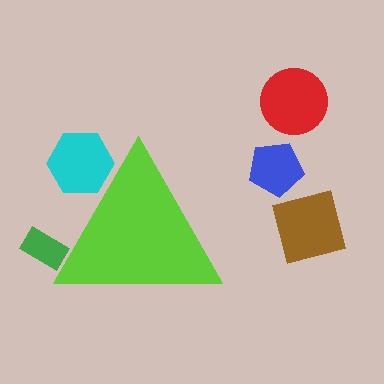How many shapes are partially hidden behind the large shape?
2 shapes are partially hidden.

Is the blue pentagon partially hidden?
No, the blue pentagon is fully visible.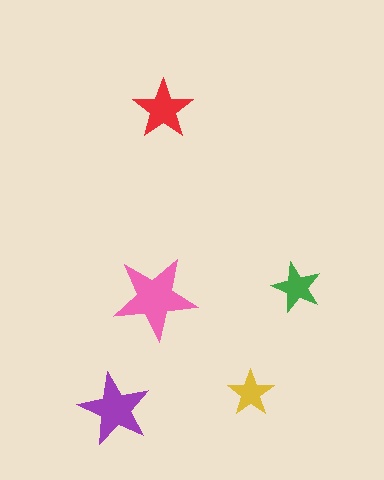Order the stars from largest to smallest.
the pink one, the purple one, the red one, the green one, the yellow one.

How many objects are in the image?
There are 5 objects in the image.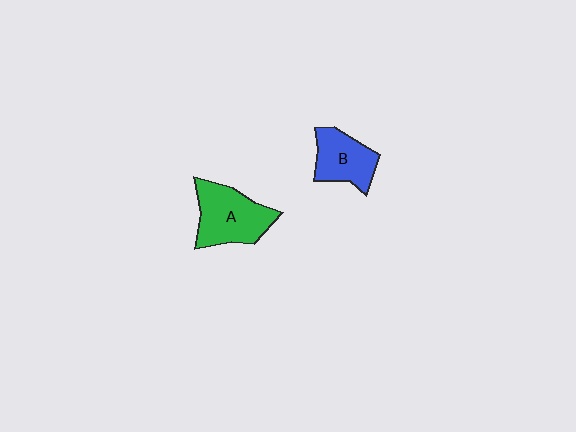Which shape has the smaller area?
Shape B (blue).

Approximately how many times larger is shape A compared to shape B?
Approximately 1.3 times.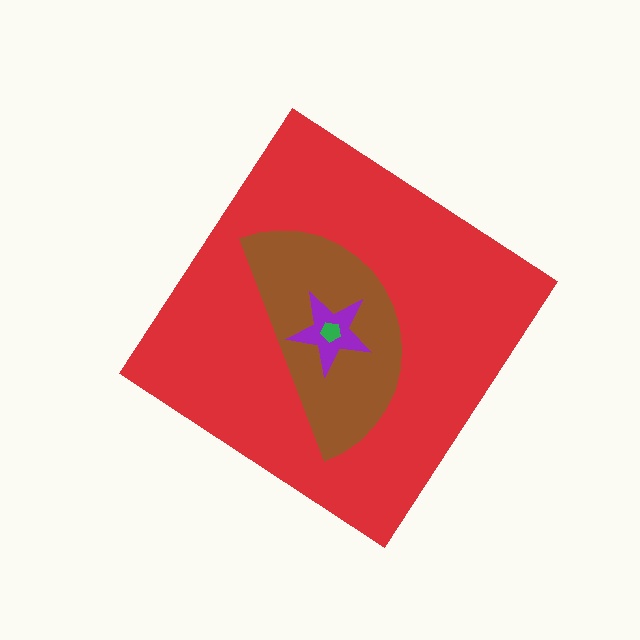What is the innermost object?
The green pentagon.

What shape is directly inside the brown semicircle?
The purple star.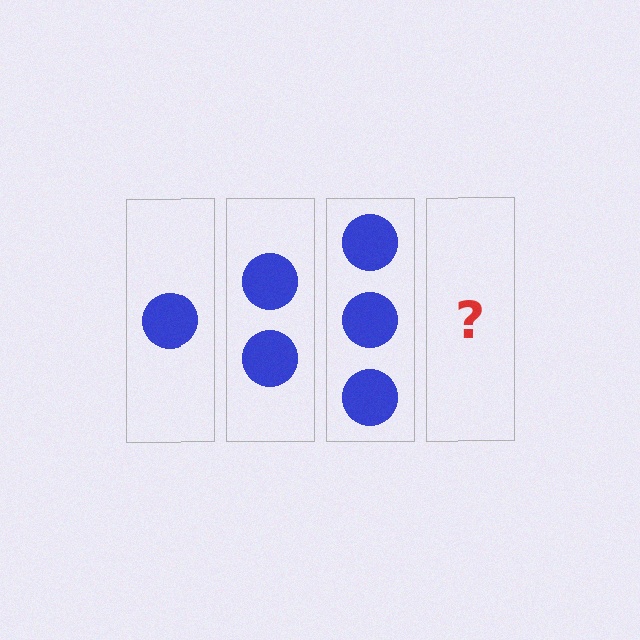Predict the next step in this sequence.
The next step is 4 circles.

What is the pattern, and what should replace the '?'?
The pattern is that each step adds one more circle. The '?' should be 4 circles.